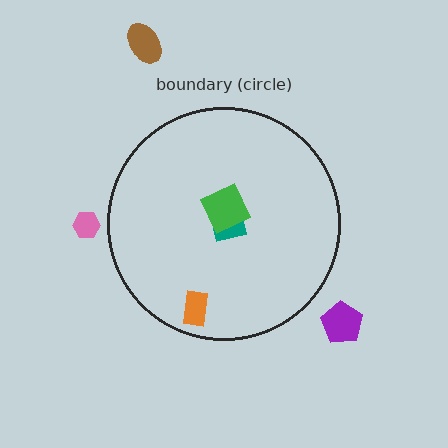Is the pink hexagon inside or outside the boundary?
Outside.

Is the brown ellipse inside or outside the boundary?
Outside.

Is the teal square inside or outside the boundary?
Inside.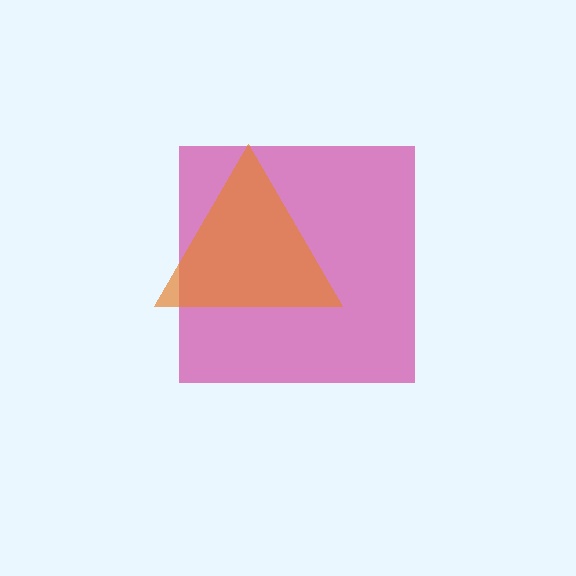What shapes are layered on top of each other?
The layered shapes are: a magenta square, an orange triangle.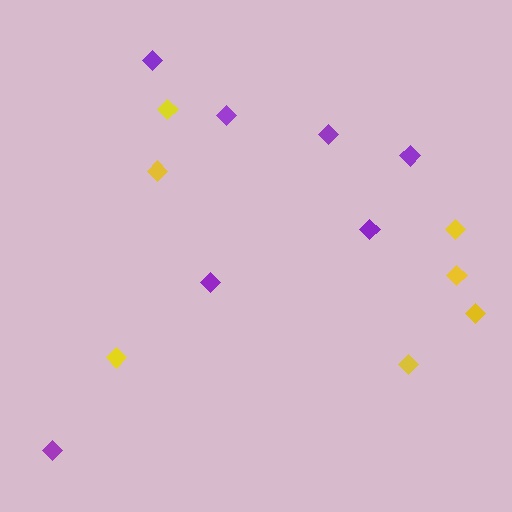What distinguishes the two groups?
There are 2 groups: one group of purple diamonds (7) and one group of yellow diamonds (7).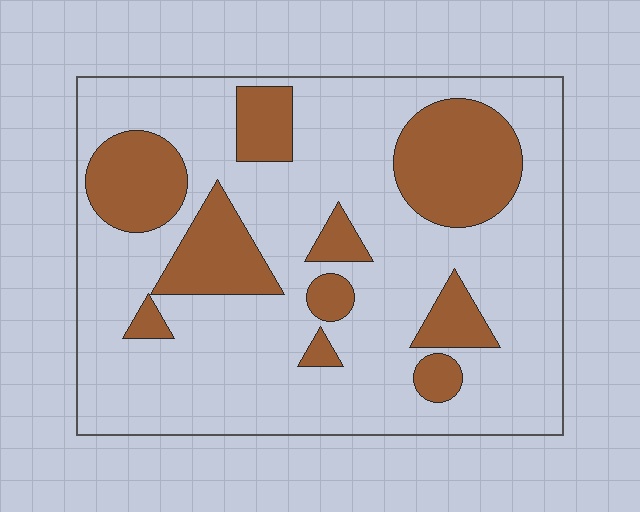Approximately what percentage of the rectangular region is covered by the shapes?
Approximately 25%.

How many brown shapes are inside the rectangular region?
10.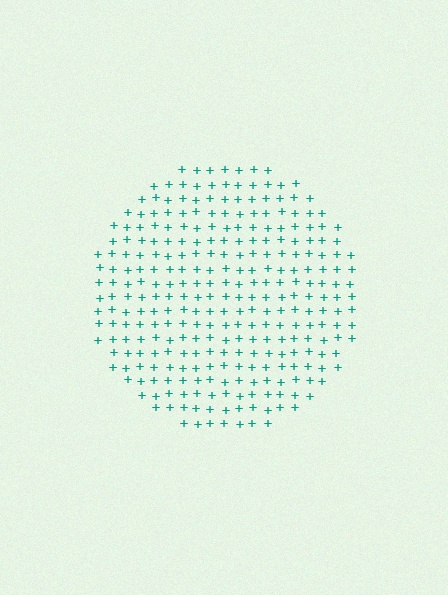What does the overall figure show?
The overall figure shows a circle.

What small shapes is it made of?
It is made of small plus signs.